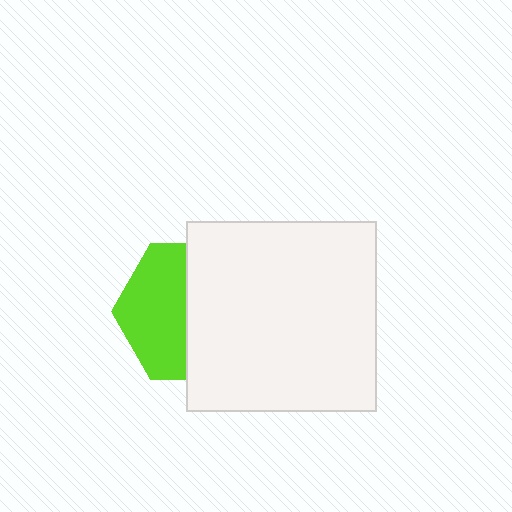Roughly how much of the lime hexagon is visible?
About half of it is visible (roughly 47%).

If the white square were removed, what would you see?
You would see the complete lime hexagon.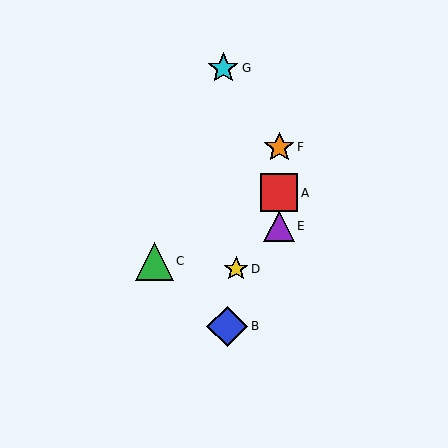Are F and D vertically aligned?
No, F is at x≈279 and D is at x≈236.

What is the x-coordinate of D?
Object D is at x≈236.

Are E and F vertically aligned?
Yes, both are at x≈279.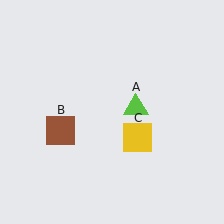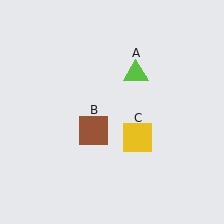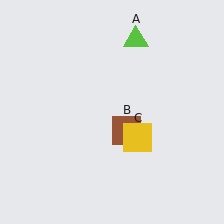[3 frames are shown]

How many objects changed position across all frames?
2 objects changed position: lime triangle (object A), brown square (object B).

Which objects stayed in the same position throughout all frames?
Yellow square (object C) remained stationary.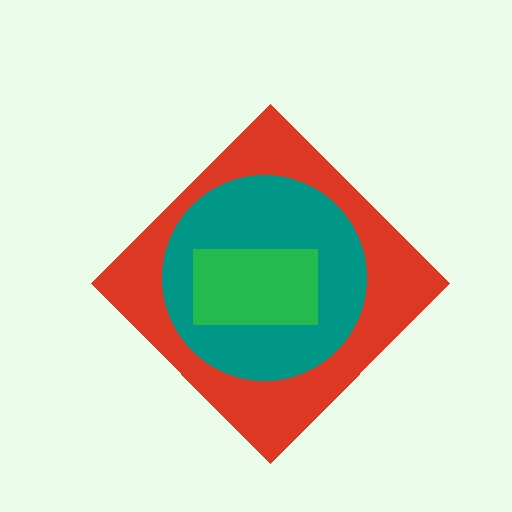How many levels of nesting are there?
3.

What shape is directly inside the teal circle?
The green rectangle.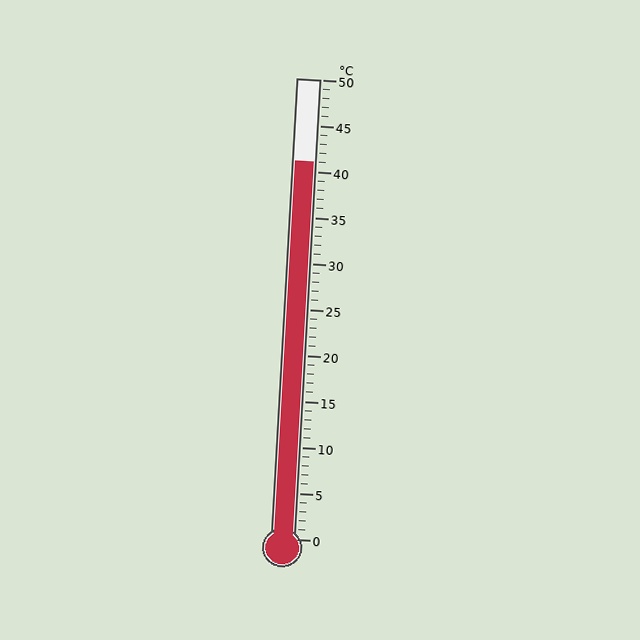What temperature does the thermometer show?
The thermometer shows approximately 41°C.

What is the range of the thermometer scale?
The thermometer scale ranges from 0°C to 50°C.